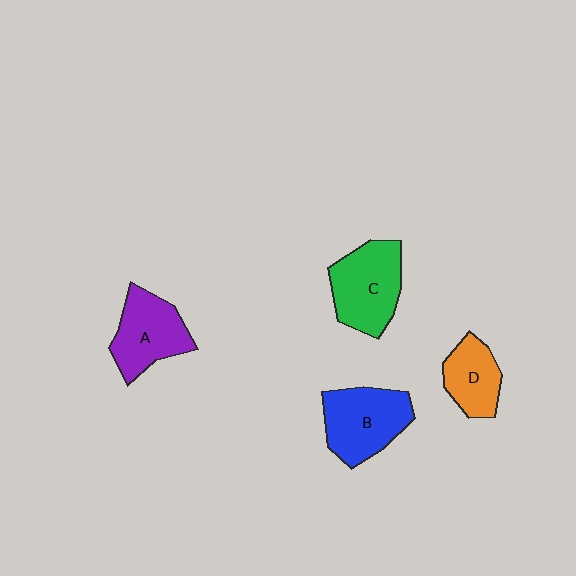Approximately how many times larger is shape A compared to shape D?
Approximately 1.3 times.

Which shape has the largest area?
Shape C (green).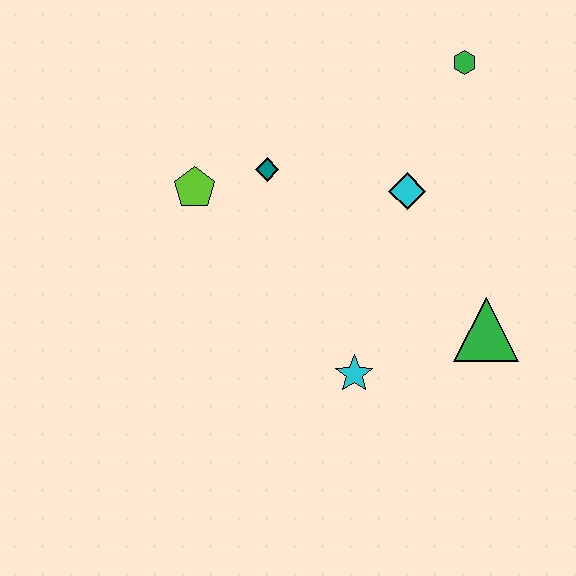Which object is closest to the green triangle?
The cyan star is closest to the green triangle.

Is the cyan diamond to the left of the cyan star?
No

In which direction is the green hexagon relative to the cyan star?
The green hexagon is above the cyan star.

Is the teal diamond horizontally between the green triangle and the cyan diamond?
No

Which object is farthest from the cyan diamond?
The lime pentagon is farthest from the cyan diamond.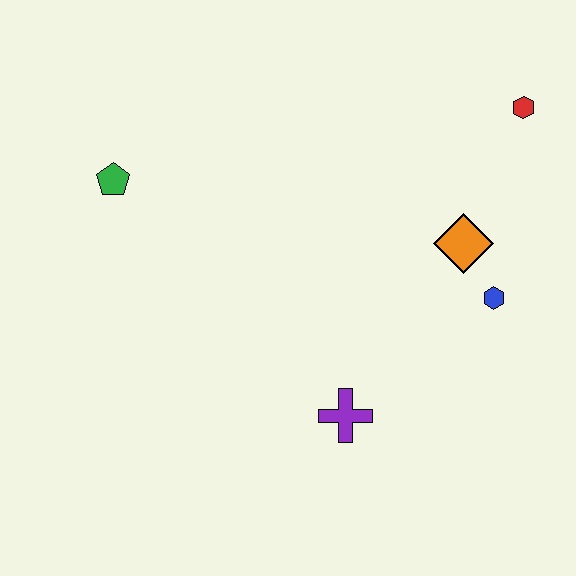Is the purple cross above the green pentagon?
No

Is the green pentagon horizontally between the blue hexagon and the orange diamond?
No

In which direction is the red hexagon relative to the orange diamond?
The red hexagon is above the orange diamond.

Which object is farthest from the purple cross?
The red hexagon is farthest from the purple cross.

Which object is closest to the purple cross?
The blue hexagon is closest to the purple cross.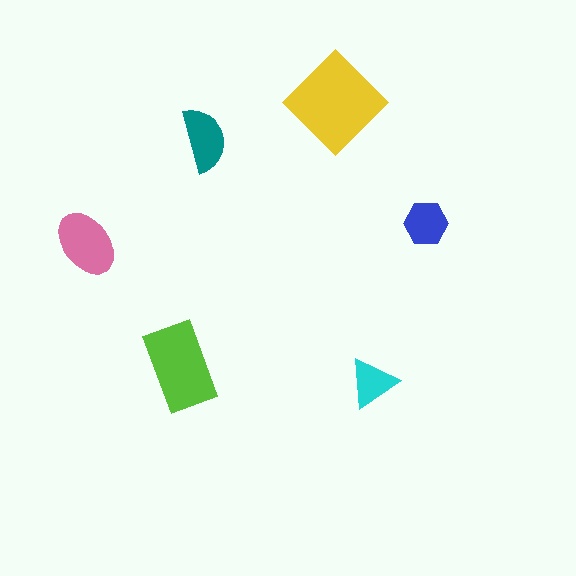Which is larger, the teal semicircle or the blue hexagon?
The teal semicircle.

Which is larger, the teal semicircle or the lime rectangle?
The lime rectangle.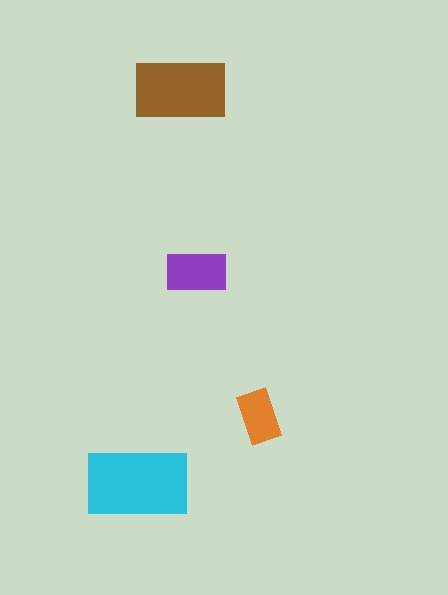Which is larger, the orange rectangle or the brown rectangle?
The brown one.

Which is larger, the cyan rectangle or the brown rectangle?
The cyan one.